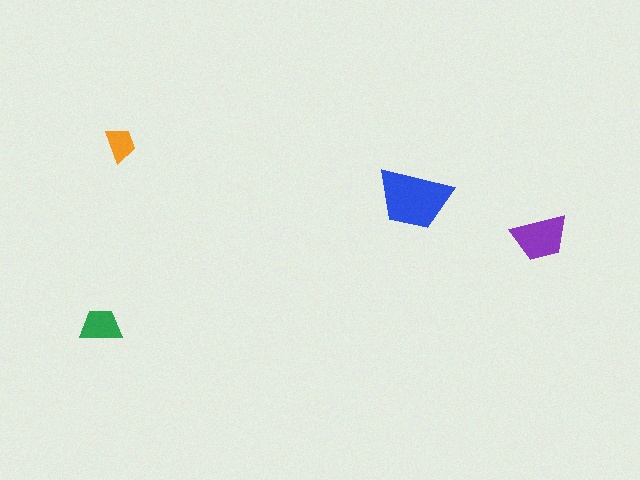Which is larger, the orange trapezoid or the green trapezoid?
The green one.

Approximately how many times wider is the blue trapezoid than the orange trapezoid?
About 2 times wider.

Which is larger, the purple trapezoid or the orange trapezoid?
The purple one.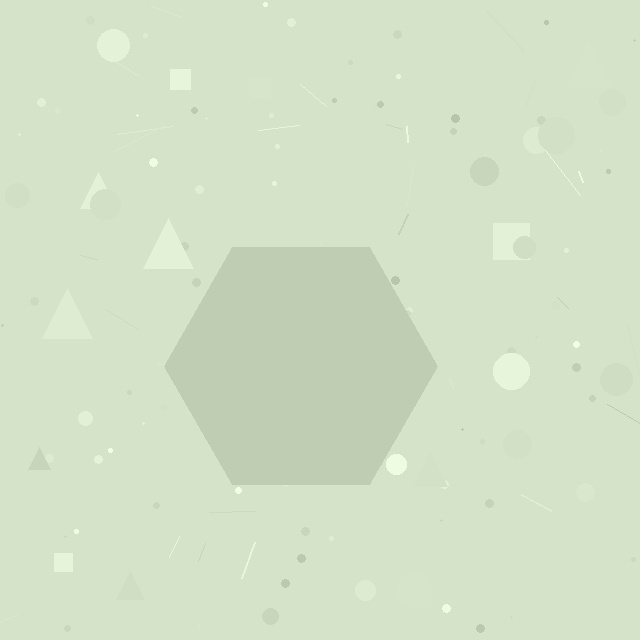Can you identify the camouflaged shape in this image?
The camouflaged shape is a hexagon.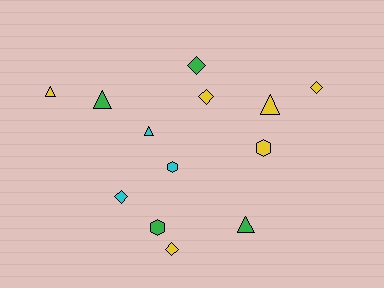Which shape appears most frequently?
Triangle, with 5 objects.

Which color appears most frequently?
Yellow, with 6 objects.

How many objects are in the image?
There are 13 objects.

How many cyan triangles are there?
There is 1 cyan triangle.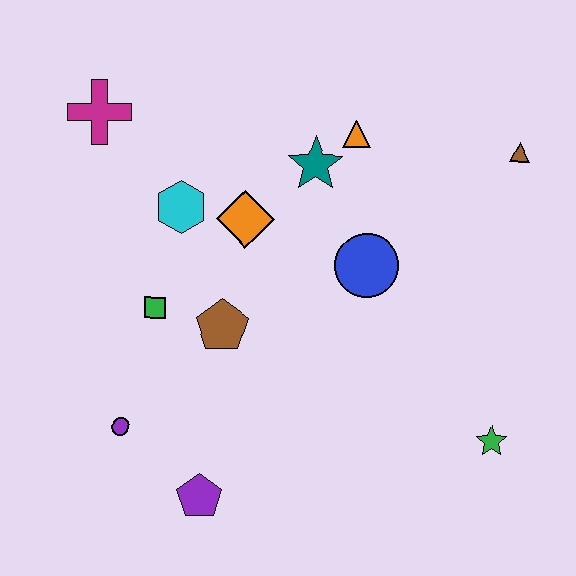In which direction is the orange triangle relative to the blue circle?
The orange triangle is above the blue circle.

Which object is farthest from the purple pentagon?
The brown triangle is farthest from the purple pentagon.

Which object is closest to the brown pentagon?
The green square is closest to the brown pentagon.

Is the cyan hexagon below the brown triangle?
Yes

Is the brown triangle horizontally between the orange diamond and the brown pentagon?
No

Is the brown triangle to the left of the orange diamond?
No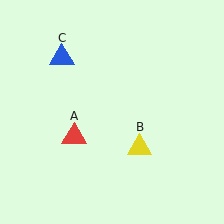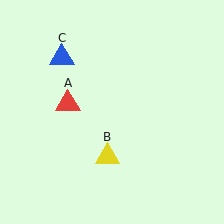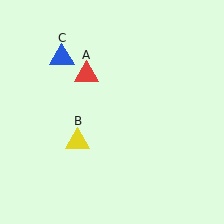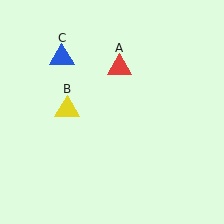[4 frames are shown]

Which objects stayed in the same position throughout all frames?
Blue triangle (object C) remained stationary.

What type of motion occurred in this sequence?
The red triangle (object A), yellow triangle (object B) rotated clockwise around the center of the scene.